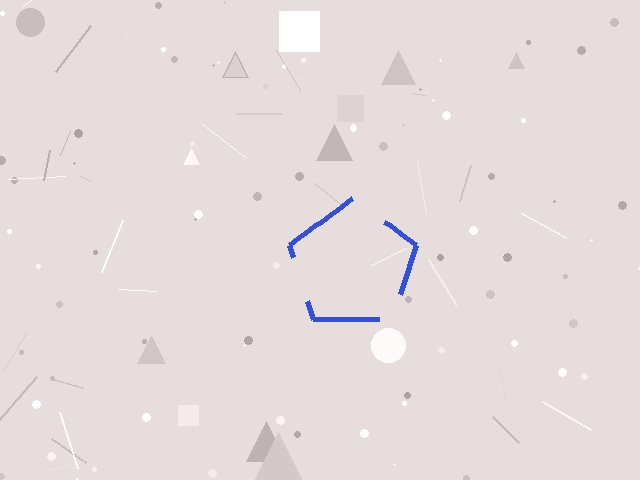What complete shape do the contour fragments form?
The contour fragments form a pentagon.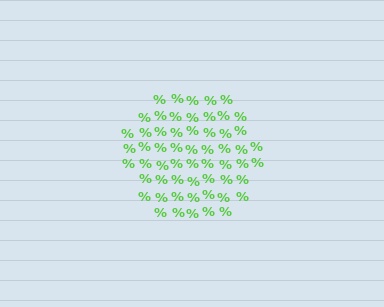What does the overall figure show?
The overall figure shows a hexagon.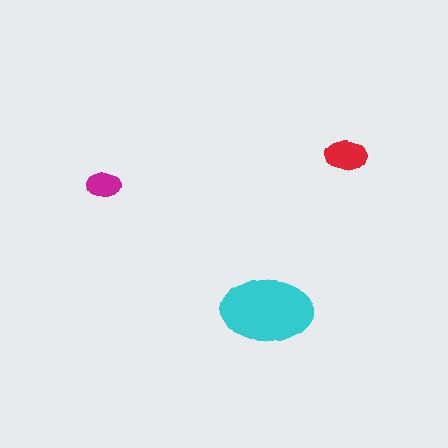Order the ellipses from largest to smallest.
the cyan one, the red one, the magenta one.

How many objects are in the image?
There are 3 objects in the image.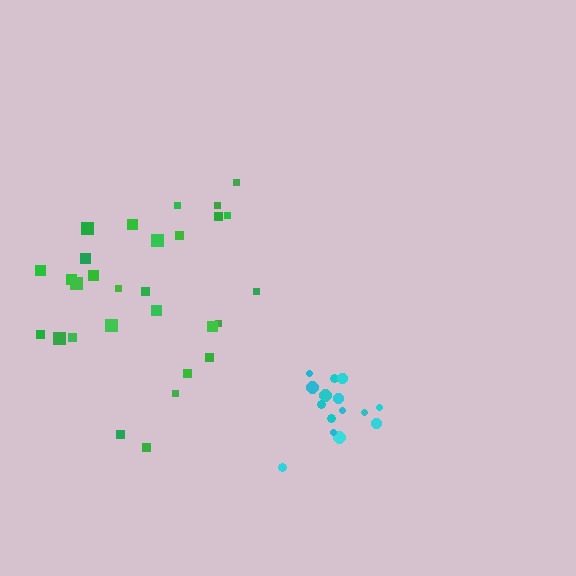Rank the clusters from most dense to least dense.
cyan, green.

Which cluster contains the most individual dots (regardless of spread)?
Green (29).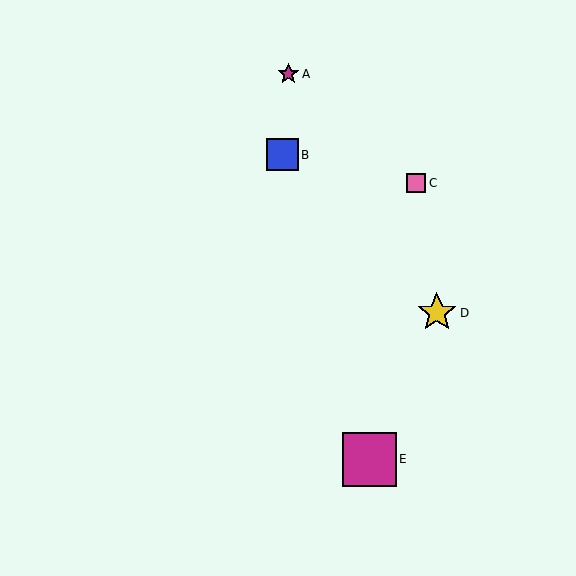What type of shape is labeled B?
Shape B is a blue square.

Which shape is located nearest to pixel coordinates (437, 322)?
The yellow star (labeled D) at (437, 313) is nearest to that location.